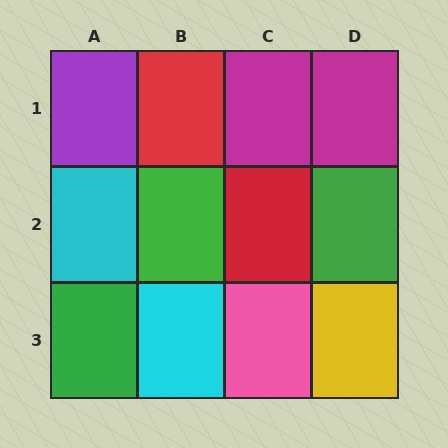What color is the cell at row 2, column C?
Red.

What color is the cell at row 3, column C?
Pink.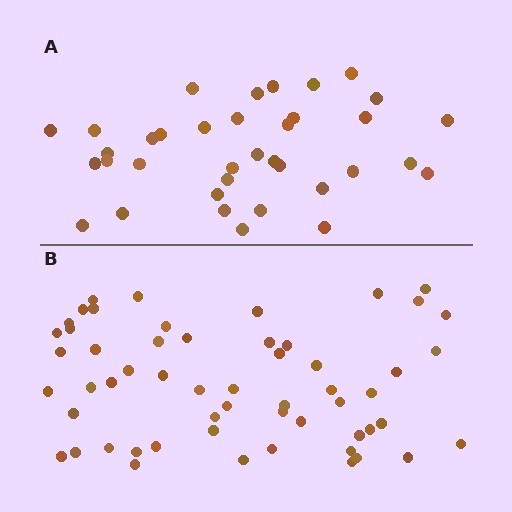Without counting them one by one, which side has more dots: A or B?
Region B (the bottom region) has more dots.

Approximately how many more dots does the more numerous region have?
Region B has approximately 20 more dots than region A.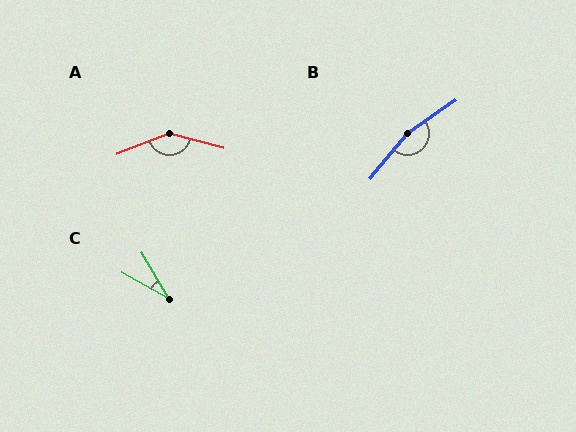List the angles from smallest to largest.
C (30°), A (144°), B (164°).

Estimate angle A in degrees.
Approximately 144 degrees.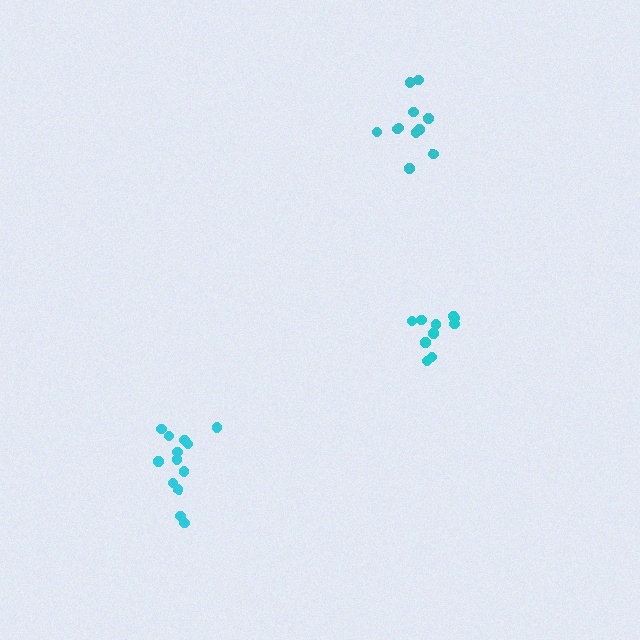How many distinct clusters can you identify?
There are 3 distinct clusters.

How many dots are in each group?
Group 1: 10 dots, Group 2: 13 dots, Group 3: 11 dots (34 total).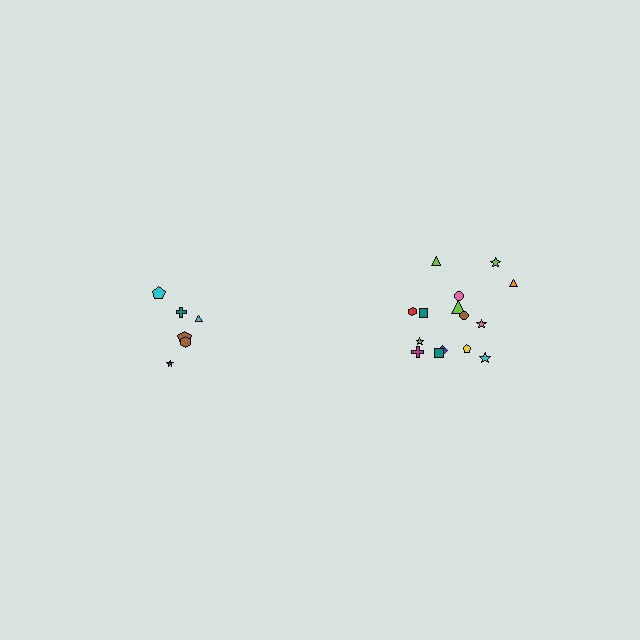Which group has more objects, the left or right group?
The right group.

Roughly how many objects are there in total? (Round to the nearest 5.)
Roughly 20 objects in total.